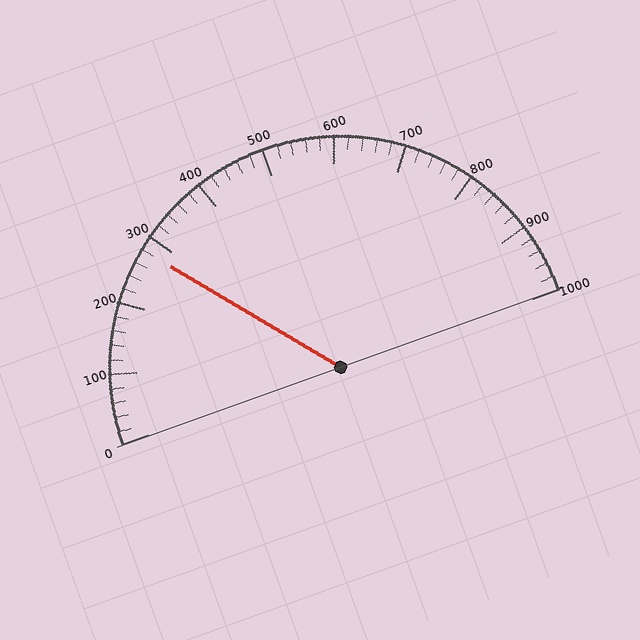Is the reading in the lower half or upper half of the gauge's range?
The reading is in the lower half of the range (0 to 1000).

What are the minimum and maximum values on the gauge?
The gauge ranges from 0 to 1000.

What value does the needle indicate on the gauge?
The needle indicates approximately 280.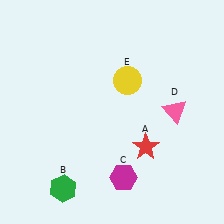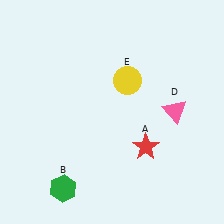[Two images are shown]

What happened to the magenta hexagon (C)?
The magenta hexagon (C) was removed in Image 2. It was in the bottom-right area of Image 1.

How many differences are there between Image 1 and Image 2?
There is 1 difference between the two images.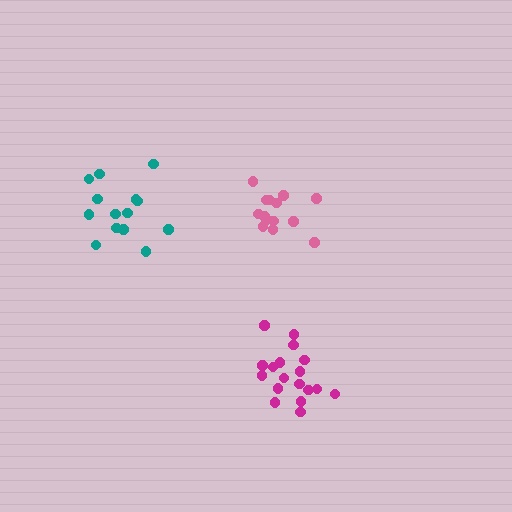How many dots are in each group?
Group 1: 18 dots, Group 2: 14 dots, Group 3: 14 dots (46 total).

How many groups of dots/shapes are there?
There are 3 groups.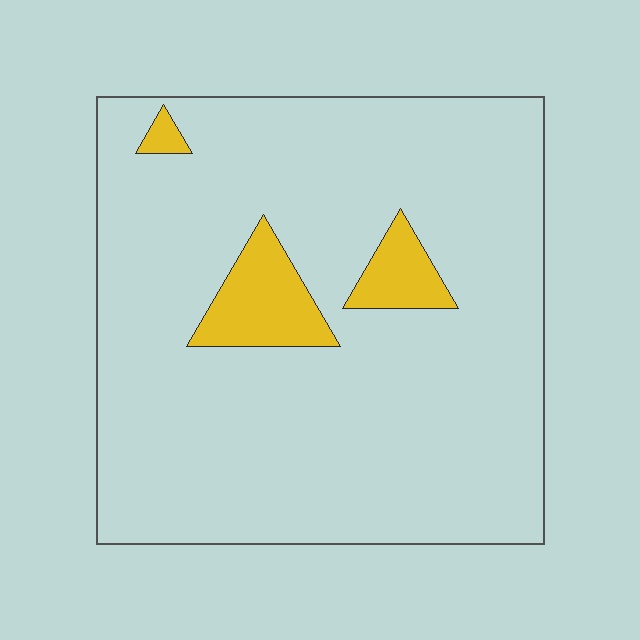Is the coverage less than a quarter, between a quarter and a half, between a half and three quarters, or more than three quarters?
Less than a quarter.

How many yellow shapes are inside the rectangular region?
3.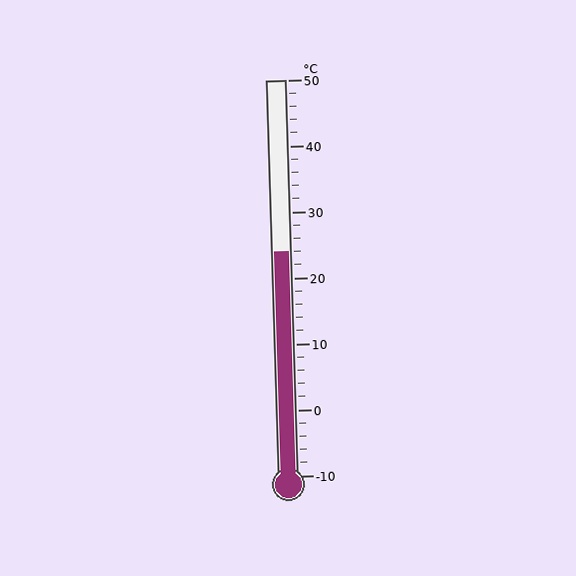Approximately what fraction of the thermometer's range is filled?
The thermometer is filled to approximately 55% of its range.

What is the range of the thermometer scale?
The thermometer scale ranges from -10°C to 50°C.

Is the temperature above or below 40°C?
The temperature is below 40°C.